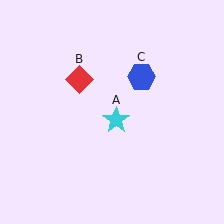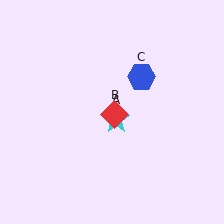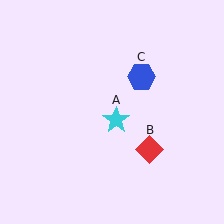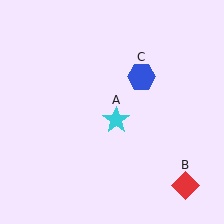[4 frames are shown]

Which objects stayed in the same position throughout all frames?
Cyan star (object A) and blue hexagon (object C) remained stationary.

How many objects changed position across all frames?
1 object changed position: red diamond (object B).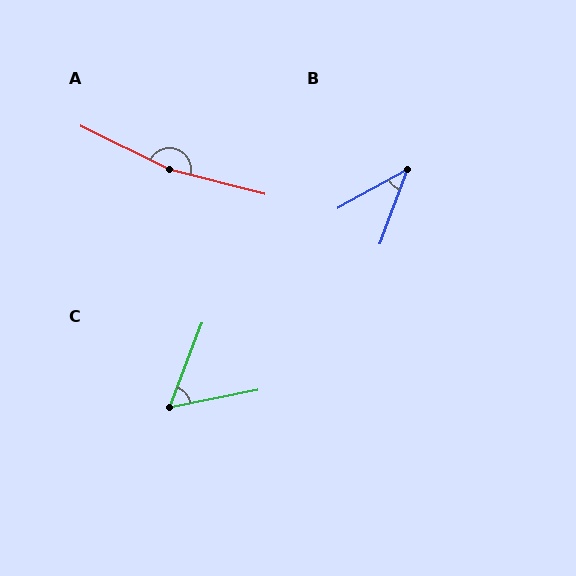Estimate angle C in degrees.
Approximately 58 degrees.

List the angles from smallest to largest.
B (40°), C (58°), A (168°).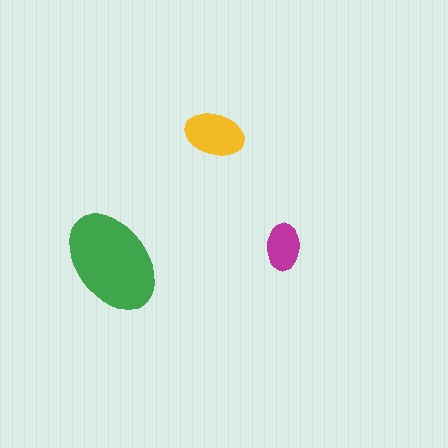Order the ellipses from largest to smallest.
the green one, the yellow one, the magenta one.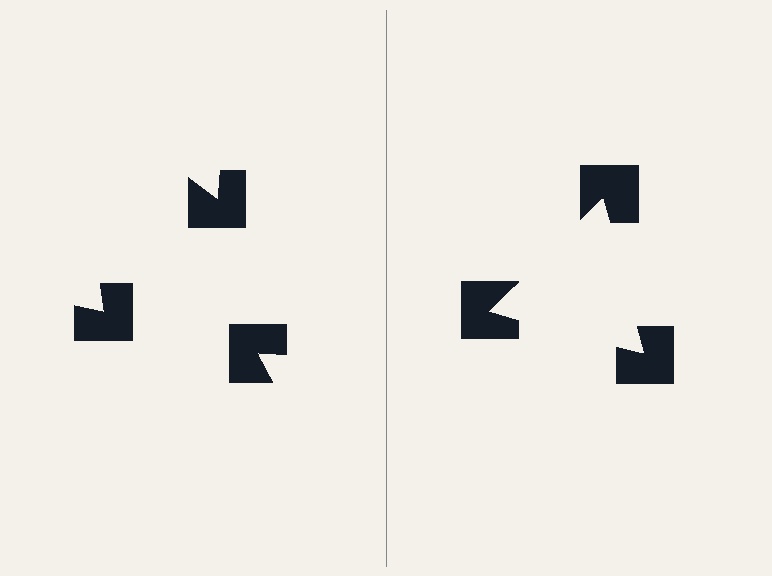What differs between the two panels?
The notched squares are positioned identically on both sides; only the wedge orientations differ. On the right they align to a triangle; on the left they are misaligned.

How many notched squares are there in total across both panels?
6 — 3 on each side.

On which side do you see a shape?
An illusory triangle appears on the right side. On the left side the wedge cuts are rotated, so no coherent shape forms.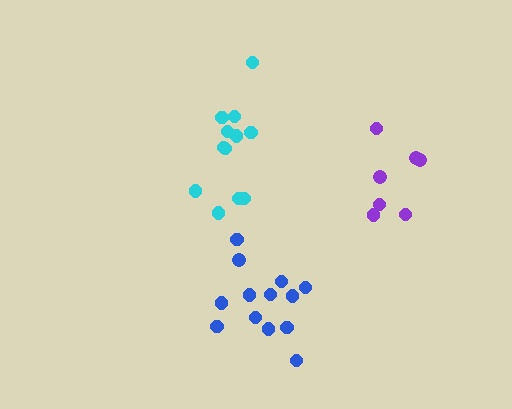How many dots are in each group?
Group 1: 7 dots, Group 2: 13 dots, Group 3: 12 dots (32 total).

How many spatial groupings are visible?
There are 3 spatial groupings.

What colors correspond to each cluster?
The clusters are colored: purple, blue, cyan.